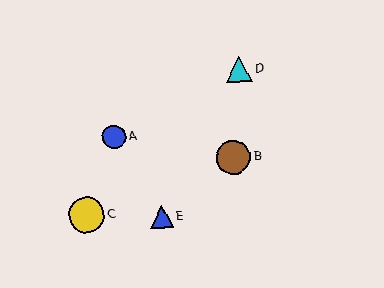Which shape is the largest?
The yellow circle (labeled C) is the largest.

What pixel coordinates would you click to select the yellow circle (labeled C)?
Click at (86, 215) to select the yellow circle C.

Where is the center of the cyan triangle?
The center of the cyan triangle is at (239, 69).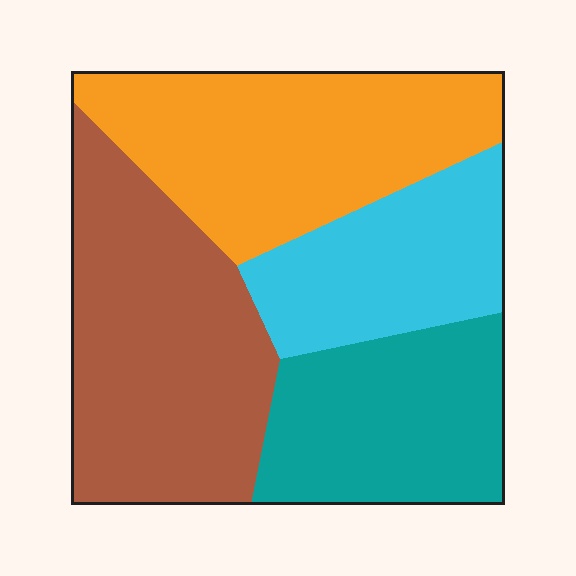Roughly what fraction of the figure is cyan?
Cyan takes up between a sixth and a third of the figure.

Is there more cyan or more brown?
Brown.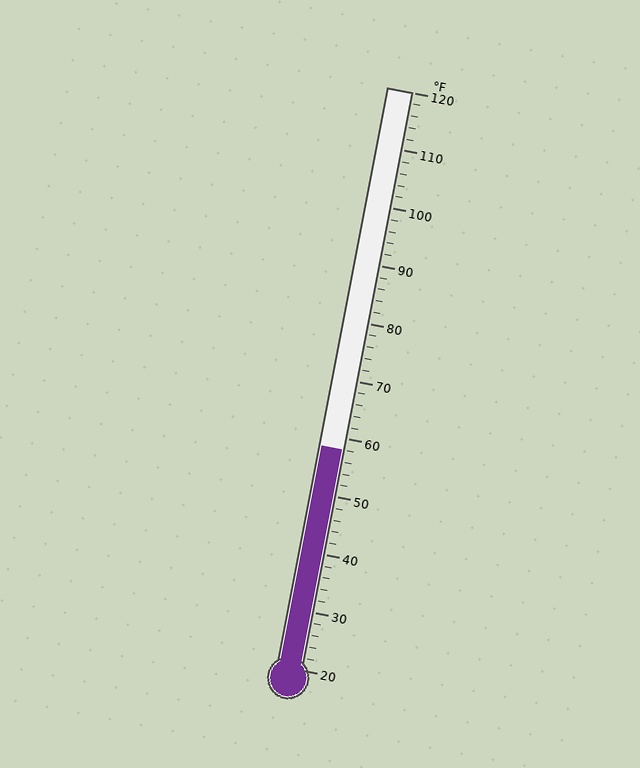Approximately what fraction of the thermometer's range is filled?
The thermometer is filled to approximately 40% of its range.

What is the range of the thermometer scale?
The thermometer scale ranges from 20°F to 120°F.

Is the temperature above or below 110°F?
The temperature is below 110°F.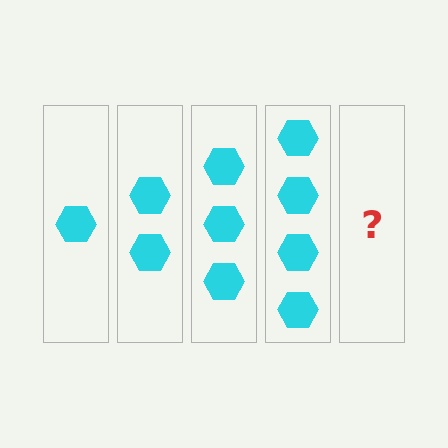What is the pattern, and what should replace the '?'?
The pattern is that each step adds one more hexagon. The '?' should be 5 hexagons.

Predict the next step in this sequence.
The next step is 5 hexagons.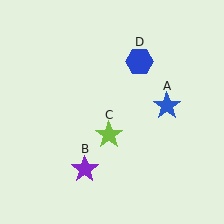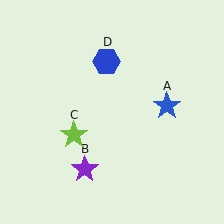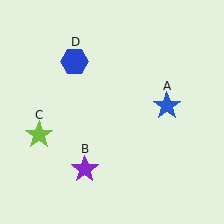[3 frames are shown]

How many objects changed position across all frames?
2 objects changed position: lime star (object C), blue hexagon (object D).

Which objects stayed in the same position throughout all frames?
Blue star (object A) and purple star (object B) remained stationary.